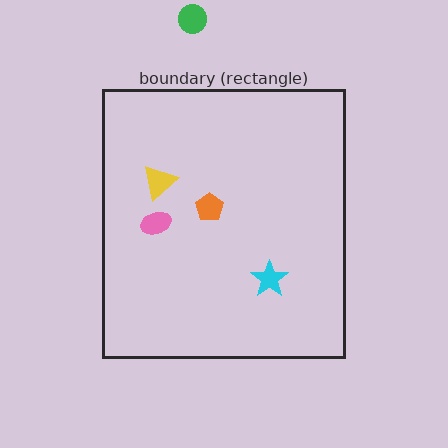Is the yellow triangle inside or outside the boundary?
Inside.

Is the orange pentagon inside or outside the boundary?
Inside.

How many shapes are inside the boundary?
4 inside, 1 outside.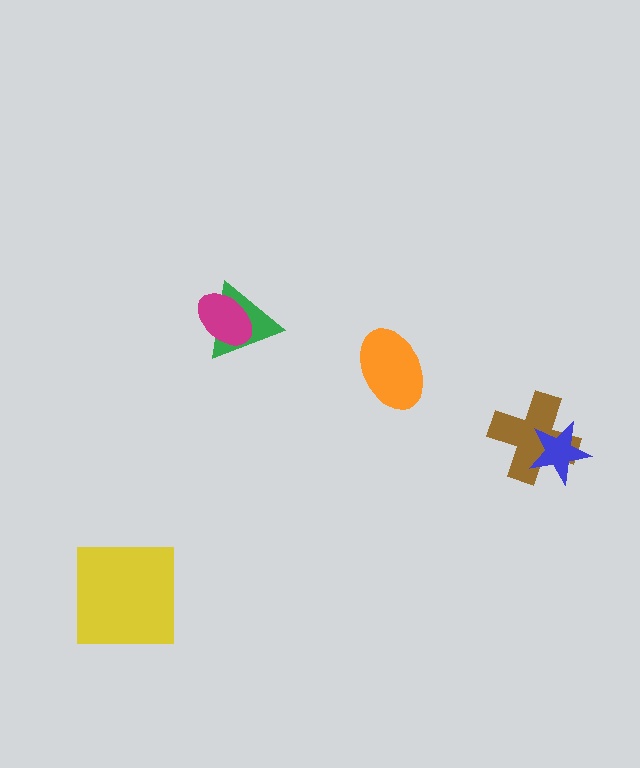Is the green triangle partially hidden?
Yes, it is partially covered by another shape.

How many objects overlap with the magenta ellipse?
1 object overlaps with the magenta ellipse.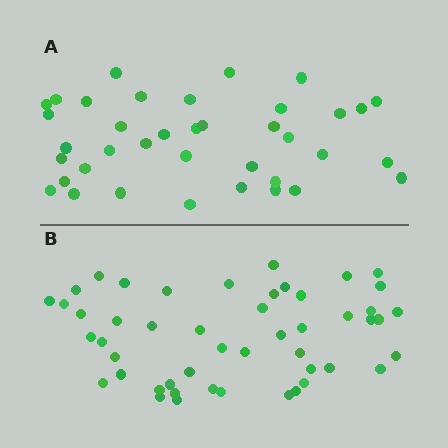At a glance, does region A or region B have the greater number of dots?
Region B (the bottom region) has more dots.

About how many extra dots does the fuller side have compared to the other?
Region B has roughly 12 or so more dots than region A.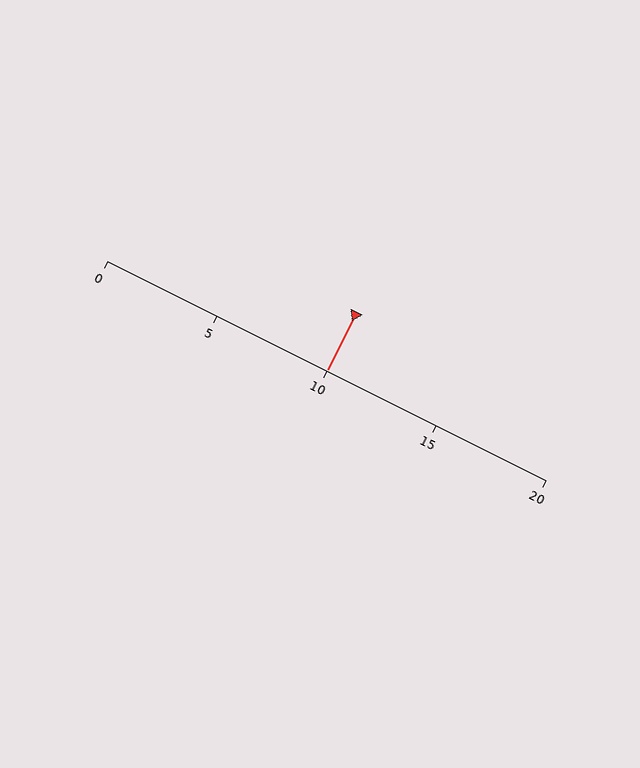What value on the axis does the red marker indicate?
The marker indicates approximately 10.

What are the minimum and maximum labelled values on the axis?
The axis runs from 0 to 20.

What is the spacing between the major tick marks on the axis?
The major ticks are spaced 5 apart.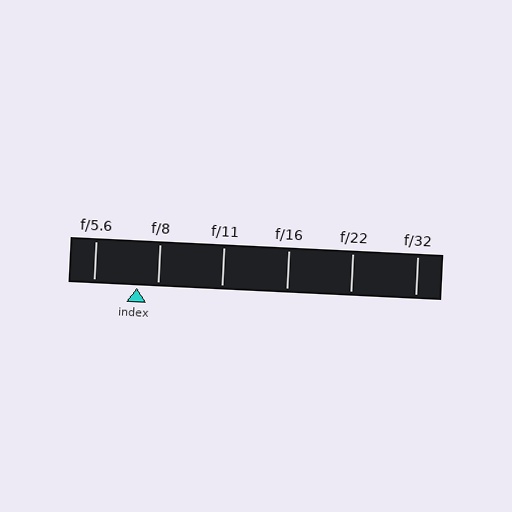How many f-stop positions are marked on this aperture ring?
There are 6 f-stop positions marked.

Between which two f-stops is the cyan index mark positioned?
The index mark is between f/5.6 and f/8.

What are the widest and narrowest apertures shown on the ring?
The widest aperture shown is f/5.6 and the narrowest is f/32.